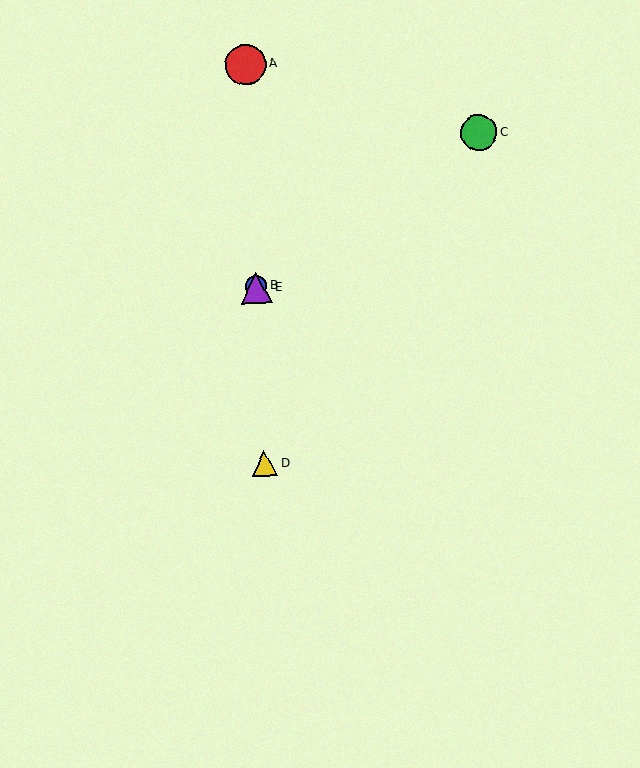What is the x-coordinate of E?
Object E is at x≈256.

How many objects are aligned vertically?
4 objects (A, B, D, E) are aligned vertically.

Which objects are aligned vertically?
Objects A, B, D, E are aligned vertically.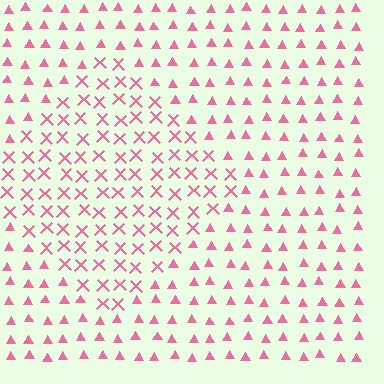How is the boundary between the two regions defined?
The boundary is defined by a change in element shape: X marks inside vs. triangles outside. All elements share the same color and spacing.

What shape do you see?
I see a diamond.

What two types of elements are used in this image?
The image uses X marks inside the diamond region and triangles outside it.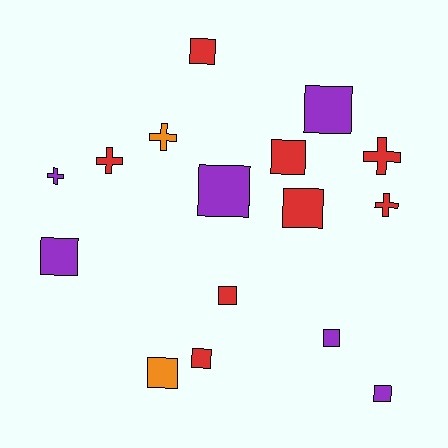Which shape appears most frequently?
Square, with 11 objects.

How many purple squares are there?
There are 5 purple squares.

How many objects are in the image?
There are 16 objects.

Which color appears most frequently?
Red, with 8 objects.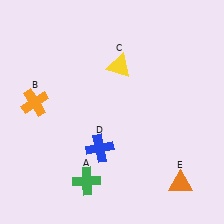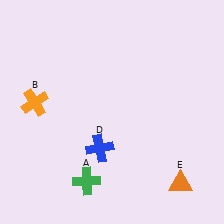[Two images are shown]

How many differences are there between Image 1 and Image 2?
There is 1 difference between the two images.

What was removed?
The yellow triangle (C) was removed in Image 2.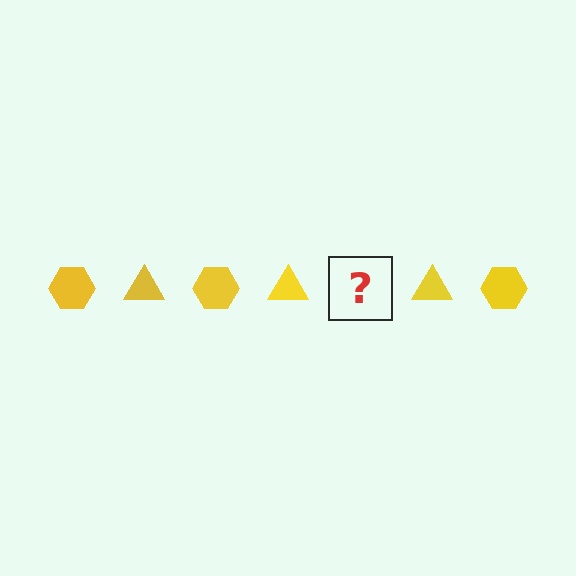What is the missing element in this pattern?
The missing element is a yellow hexagon.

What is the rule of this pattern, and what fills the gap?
The rule is that the pattern cycles through hexagon, triangle shapes in yellow. The gap should be filled with a yellow hexagon.